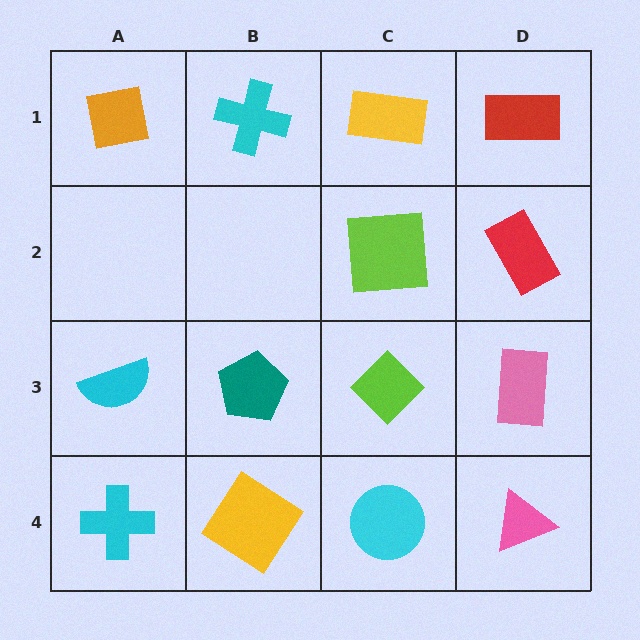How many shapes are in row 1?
4 shapes.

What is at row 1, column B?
A cyan cross.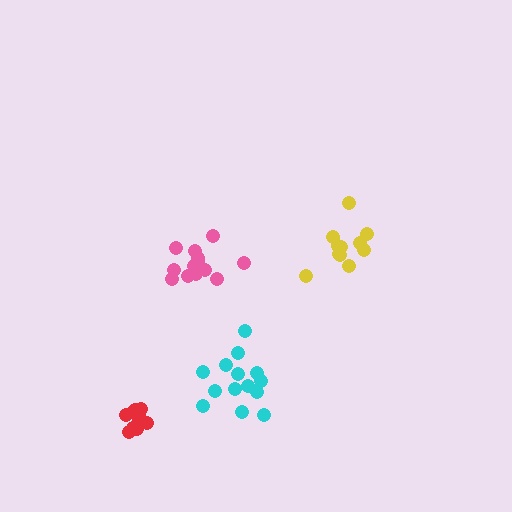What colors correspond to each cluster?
The clusters are colored: cyan, red, pink, yellow.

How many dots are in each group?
Group 1: 14 dots, Group 2: 10 dots, Group 3: 13 dots, Group 4: 11 dots (48 total).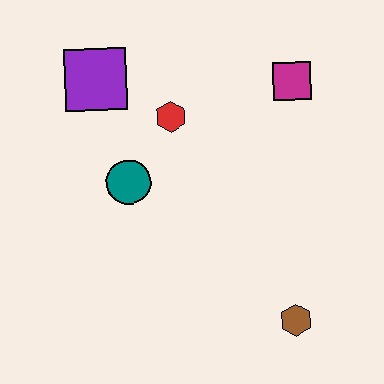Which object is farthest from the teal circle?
The brown hexagon is farthest from the teal circle.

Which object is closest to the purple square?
The red hexagon is closest to the purple square.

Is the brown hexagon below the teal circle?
Yes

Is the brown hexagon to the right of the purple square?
Yes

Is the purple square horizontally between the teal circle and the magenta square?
No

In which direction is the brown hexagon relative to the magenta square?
The brown hexagon is below the magenta square.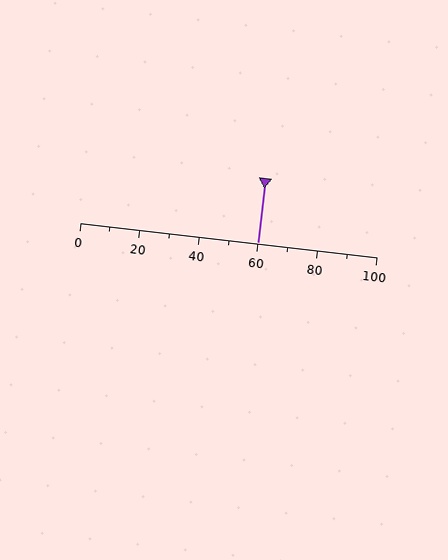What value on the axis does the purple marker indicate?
The marker indicates approximately 60.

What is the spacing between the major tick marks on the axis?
The major ticks are spaced 20 apart.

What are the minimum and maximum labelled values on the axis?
The axis runs from 0 to 100.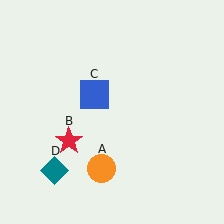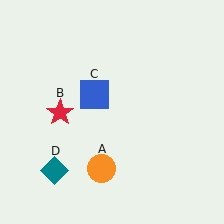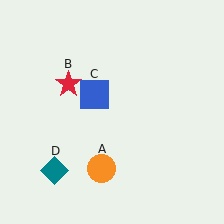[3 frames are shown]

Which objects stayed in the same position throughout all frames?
Orange circle (object A) and blue square (object C) and teal diamond (object D) remained stationary.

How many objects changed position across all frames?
1 object changed position: red star (object B).